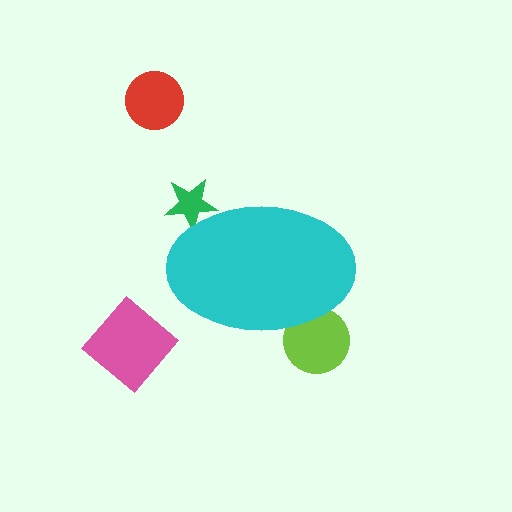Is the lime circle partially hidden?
Yes, the lime circle is partially hidden behind the cyan ellipse.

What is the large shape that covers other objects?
A cyan ellipse.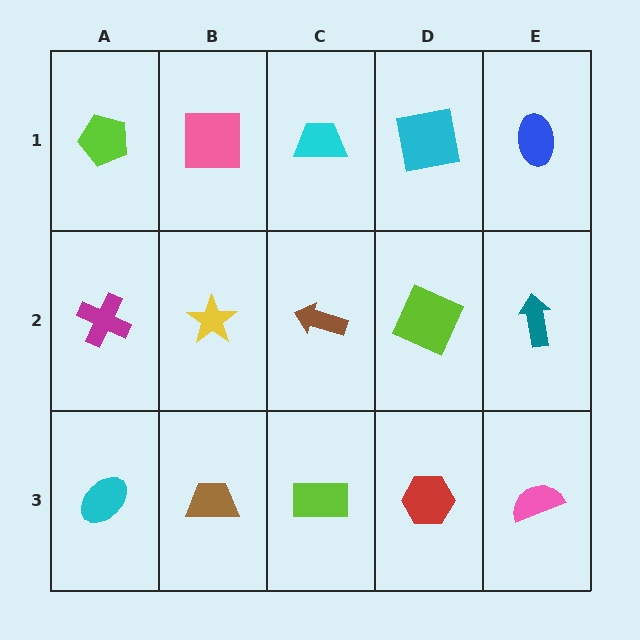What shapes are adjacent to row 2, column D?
A cyan square (row 1, column D), a red hexagon (row 3, column D), a brown arrow (row 2, column C), a teal arrow (row 2, column E).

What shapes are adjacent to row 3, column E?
A teal arrow (row 2, column E), a red hexagon (row 3, column D).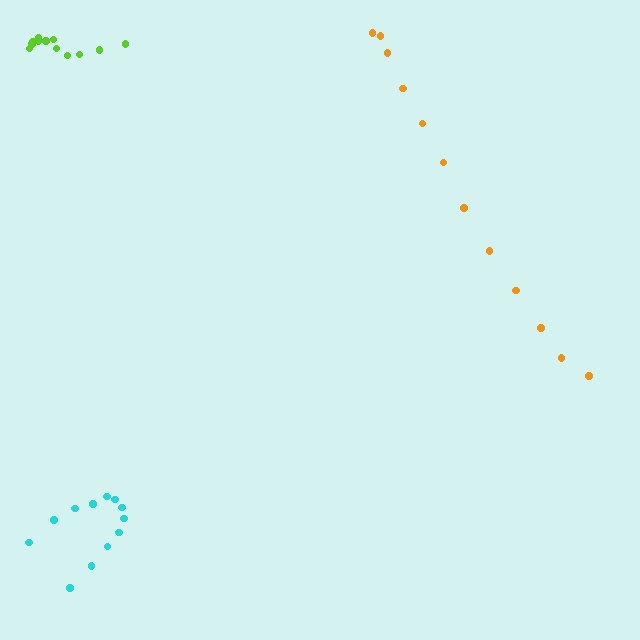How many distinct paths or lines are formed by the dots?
There are 3 distinct paths.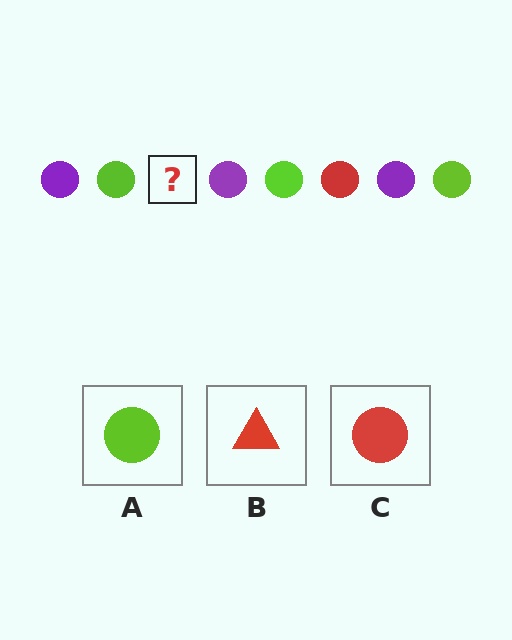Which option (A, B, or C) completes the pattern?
C.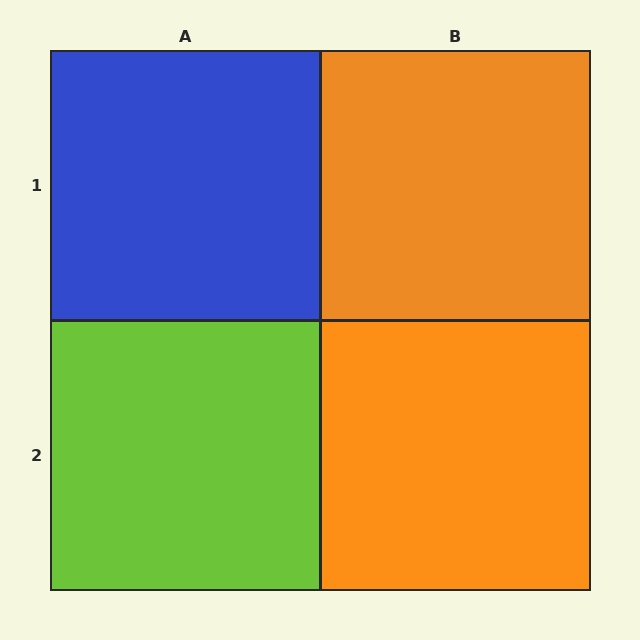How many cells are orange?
2 cells are orange.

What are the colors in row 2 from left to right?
Lime, orange.